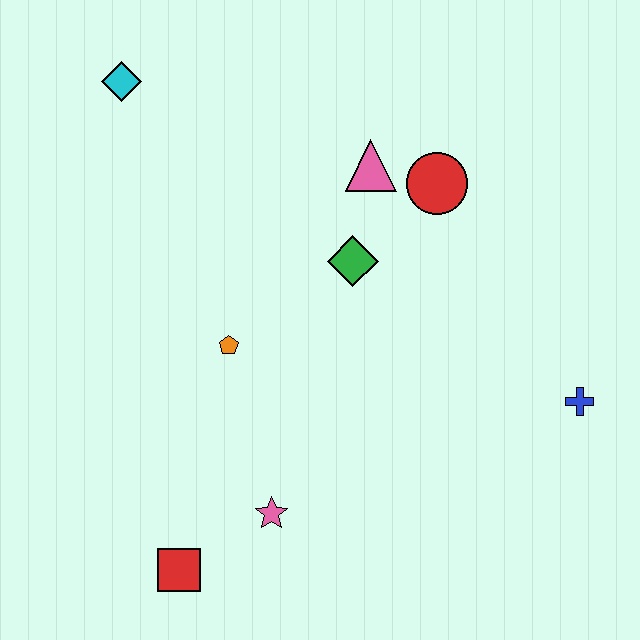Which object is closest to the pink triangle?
The red circle is closest to the pink triangle.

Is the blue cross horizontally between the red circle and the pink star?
No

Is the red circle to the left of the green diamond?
No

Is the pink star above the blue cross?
No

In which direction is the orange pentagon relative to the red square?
The orange pentagon is above the red square.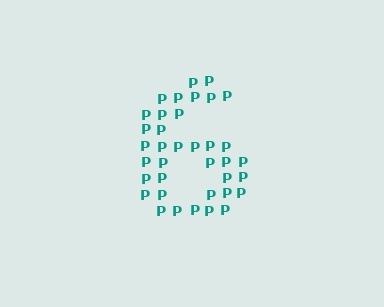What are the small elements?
The small elements are letter P's.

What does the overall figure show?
The overall figure shows the digit 6.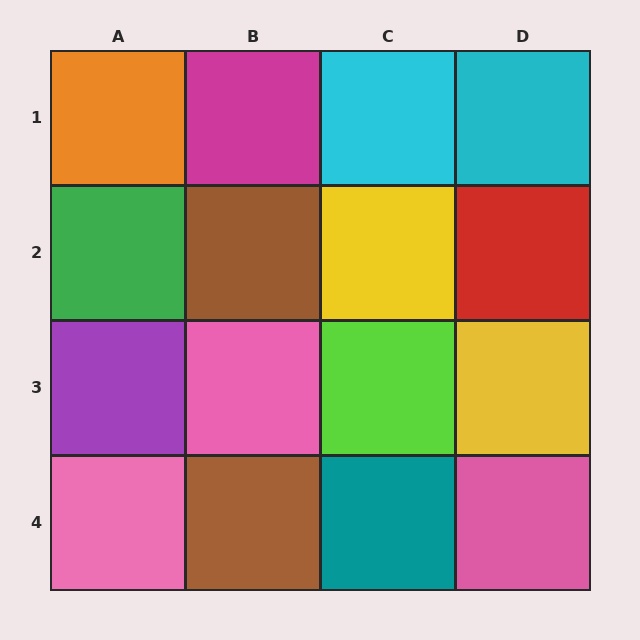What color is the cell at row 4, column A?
Pink.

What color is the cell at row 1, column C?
Cyan.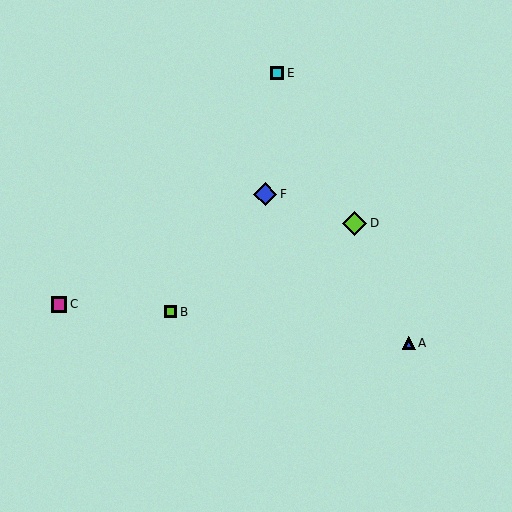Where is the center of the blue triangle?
The center of the blue triangle is at (409, 343).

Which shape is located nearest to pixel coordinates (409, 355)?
The blue triangle (labeled A) at (409, 343) is nearest to that location.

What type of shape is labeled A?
Shape A is a blue triangle.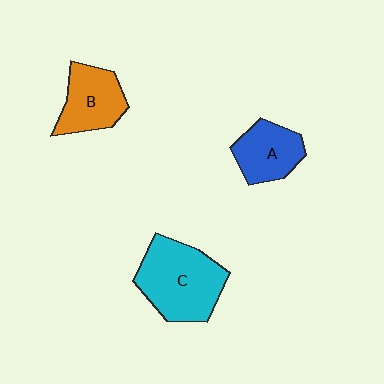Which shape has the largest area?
Shape C (cyan).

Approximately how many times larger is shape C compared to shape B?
Approximately 1.5 times.